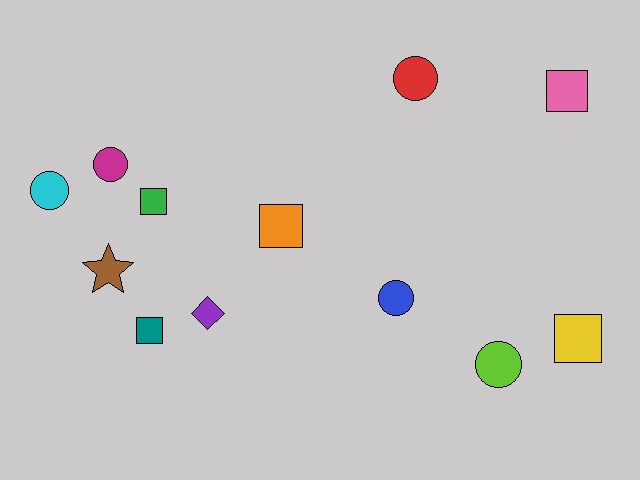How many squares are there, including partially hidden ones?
There are 5 squares.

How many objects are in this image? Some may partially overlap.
There are 12 objects.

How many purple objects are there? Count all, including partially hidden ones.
There is 1 purple object.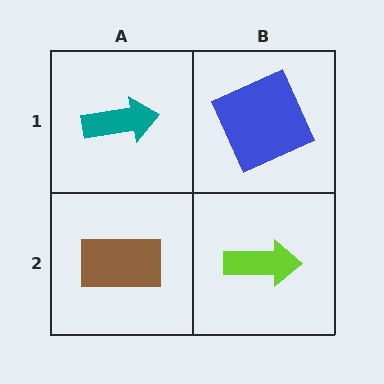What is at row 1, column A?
A teal arrow.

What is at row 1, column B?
A blue square.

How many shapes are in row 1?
2 shapes.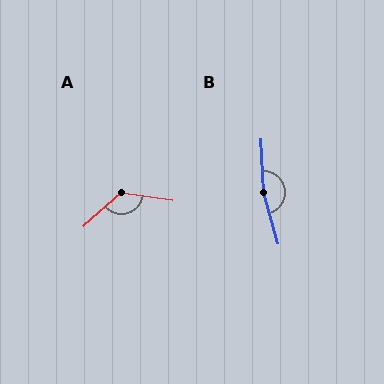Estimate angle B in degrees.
Approximately 166 degrees.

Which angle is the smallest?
A, at approximately 129 degrees.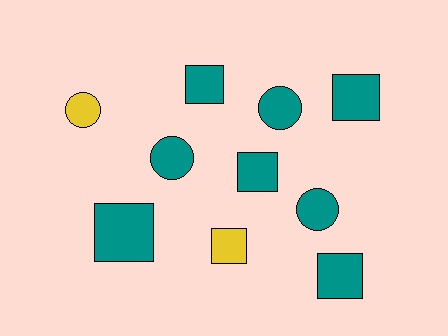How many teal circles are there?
There are 3 teal circles.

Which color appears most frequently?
Teal, with 8 objects.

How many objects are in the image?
There are 10 objects.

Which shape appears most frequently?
Square, with 6 objects.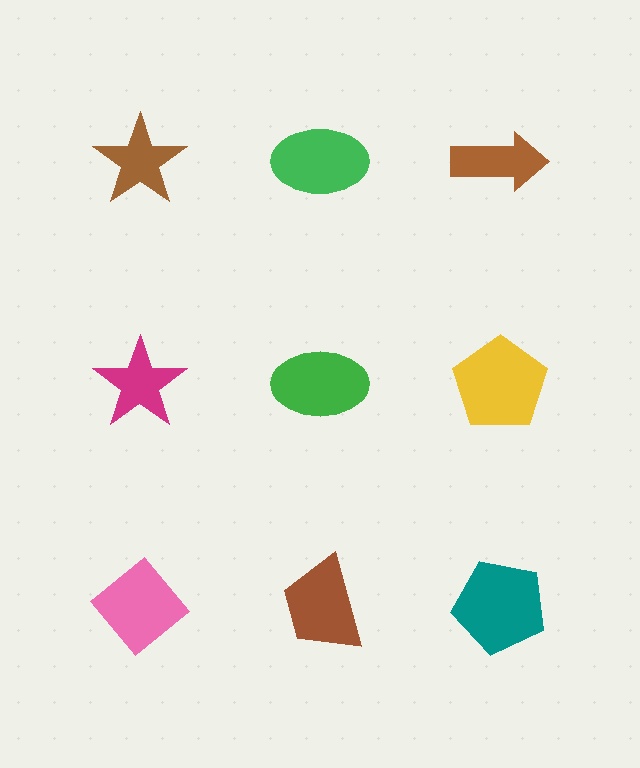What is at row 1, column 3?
A brown arrow.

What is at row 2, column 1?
A magenta star.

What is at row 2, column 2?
A green ellipse.